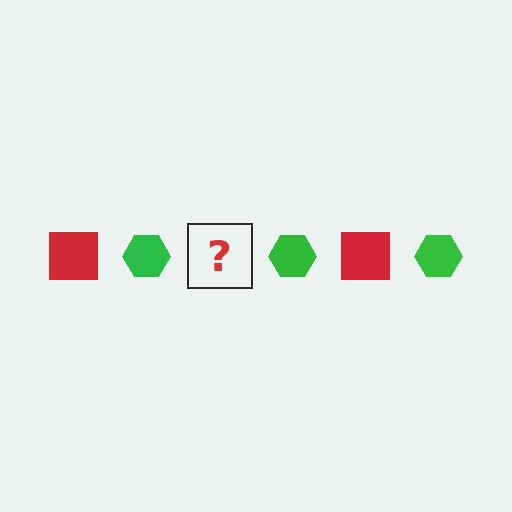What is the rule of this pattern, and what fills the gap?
The rule is that the pattern alternates between red square and green hexagon. The gap should be filled with a red square.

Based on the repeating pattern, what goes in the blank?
The blank should be a red square.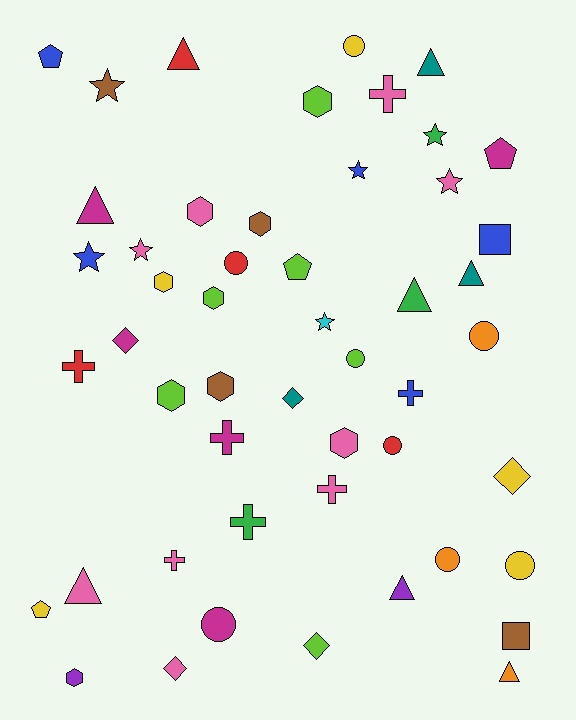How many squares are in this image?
There are 2 squares.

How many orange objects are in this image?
There are 3 orange objects.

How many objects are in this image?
There are 50 objects.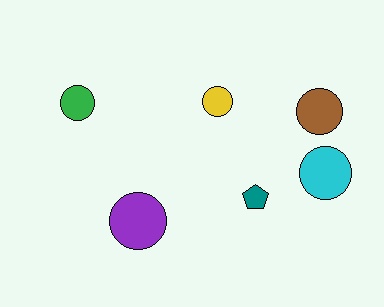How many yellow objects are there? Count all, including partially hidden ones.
There is 1 yellow object.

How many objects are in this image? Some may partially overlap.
There are 6 objects.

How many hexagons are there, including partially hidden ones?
There are no hexagons.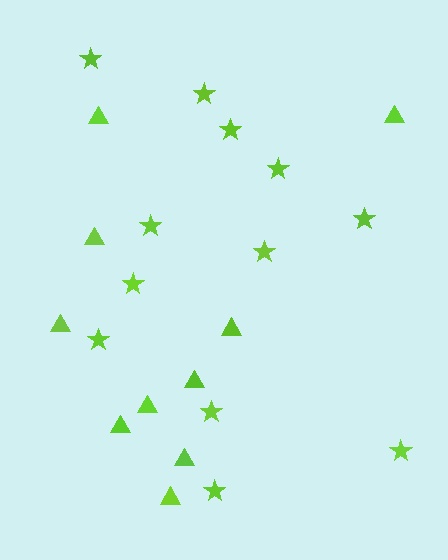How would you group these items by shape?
There are 2 groups: one group of stars (12) and one group of triangles (10).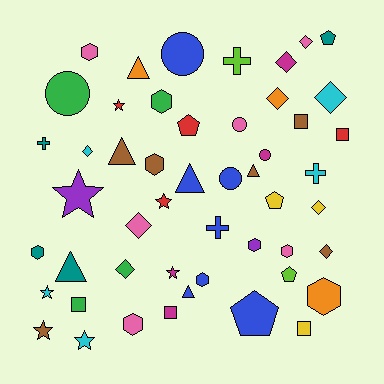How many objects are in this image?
There are 50 objects.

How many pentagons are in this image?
There are 5 pentagons.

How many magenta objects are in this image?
There are 4 magenta objects.